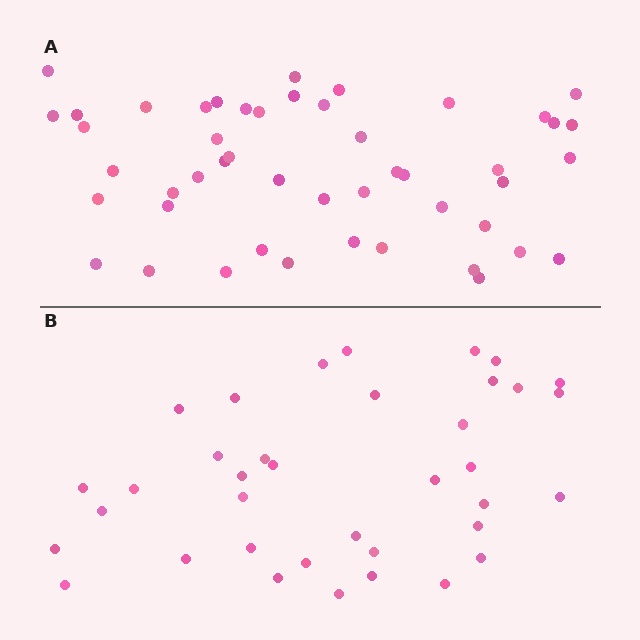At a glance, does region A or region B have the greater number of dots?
Region A (the top region) has more dots.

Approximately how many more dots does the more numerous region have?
Region A has roughly 12 or so more dots than region B.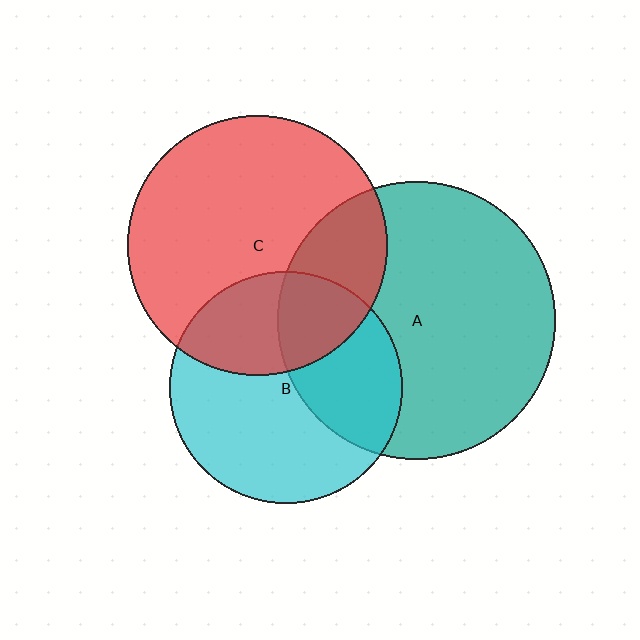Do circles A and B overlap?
Yes.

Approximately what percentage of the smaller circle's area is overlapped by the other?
Approximately 35%.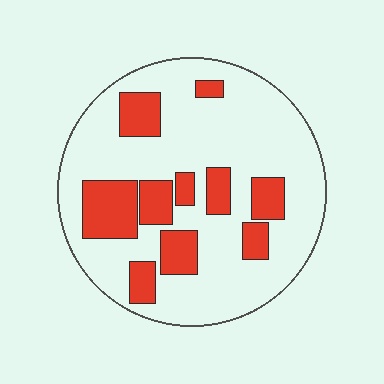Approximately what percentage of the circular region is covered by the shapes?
Approximately 25%.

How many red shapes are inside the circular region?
10.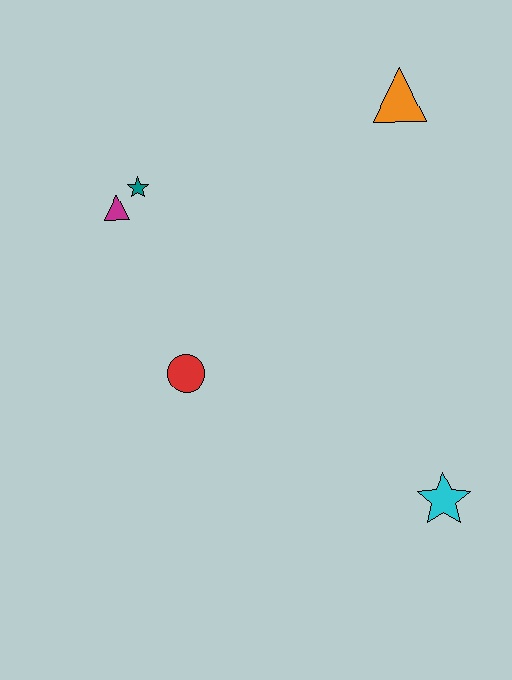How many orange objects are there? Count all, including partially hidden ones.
There is 1 orange object.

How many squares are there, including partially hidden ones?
There are no squares.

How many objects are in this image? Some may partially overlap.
There are 5 objects.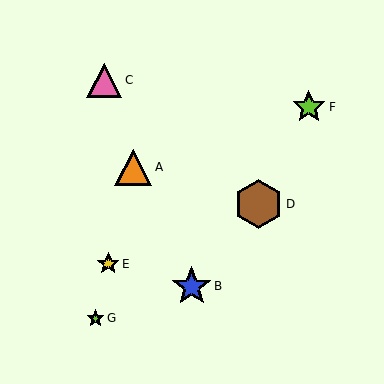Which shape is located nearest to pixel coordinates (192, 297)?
The blue star (labeled B) at (192, 286) is nearest to that location.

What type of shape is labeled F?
Shape F is a lime star.